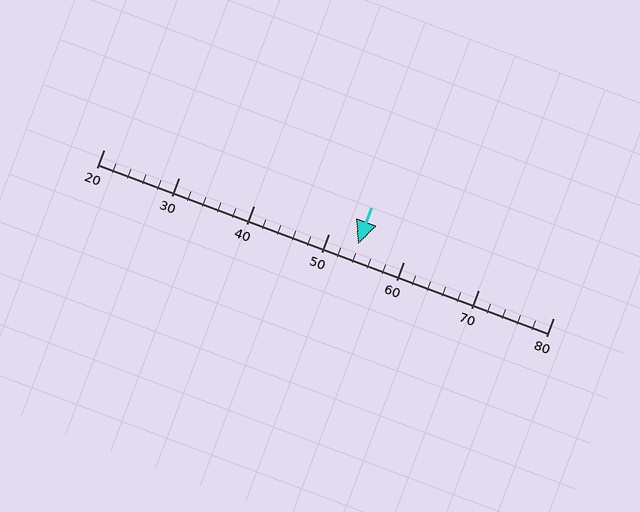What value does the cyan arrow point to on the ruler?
The cyan arrow points to approximately 54.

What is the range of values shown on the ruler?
The ruler shows values from 20 to 80.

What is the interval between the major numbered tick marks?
The major tick marks are spaced 10 units apart.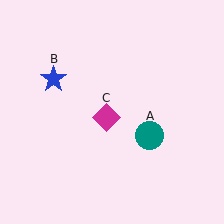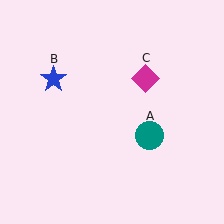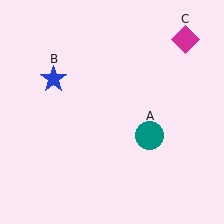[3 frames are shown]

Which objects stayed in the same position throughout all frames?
Teal circle (object A) and blue star (object B) remained stationary.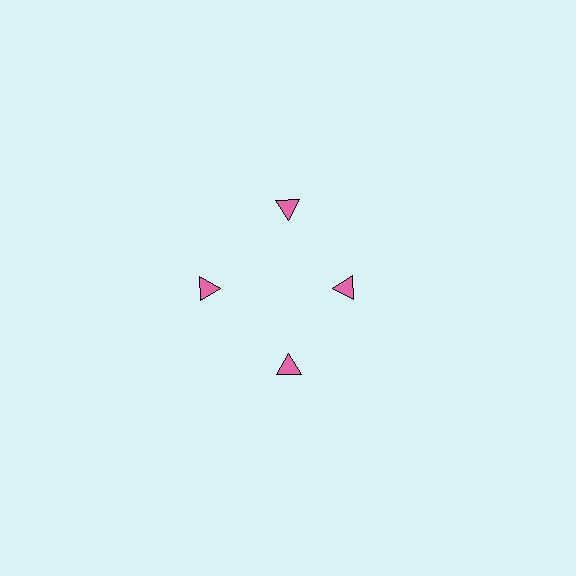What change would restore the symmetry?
The symmetry would be restored by moving it outward, back onto the ring so that all 4 triangles sit at equal angles and equal distance from the center.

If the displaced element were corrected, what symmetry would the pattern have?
It would have 4-fold rotational symmetry — the pattern would map onto itself every 90 degrees.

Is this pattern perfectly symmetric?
No. The 4 pink triangles are arranged in a ring, but one element near the 3 o'clock position is pulled inward toward the center, breaking the 4-fold rotational symmetry.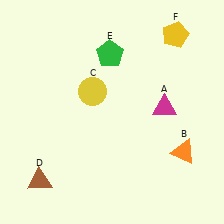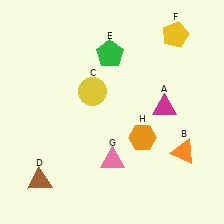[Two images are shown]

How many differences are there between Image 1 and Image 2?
There are 2 differences between the two images.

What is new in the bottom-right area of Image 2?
An orange hexagon (H) was added in the bottom-right area of Image 2.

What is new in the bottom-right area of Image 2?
A pink triangle (G) was added in the bottom-right area of Image 2.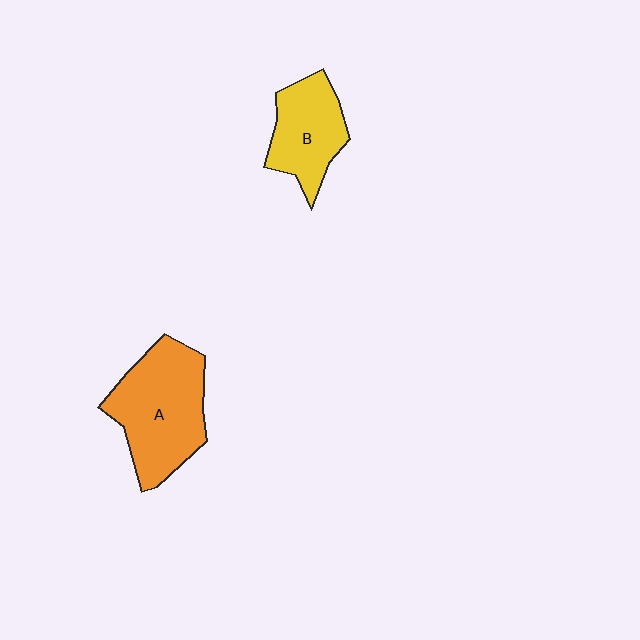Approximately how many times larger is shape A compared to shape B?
Approximately 1.5 times.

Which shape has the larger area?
Shape A (orange).